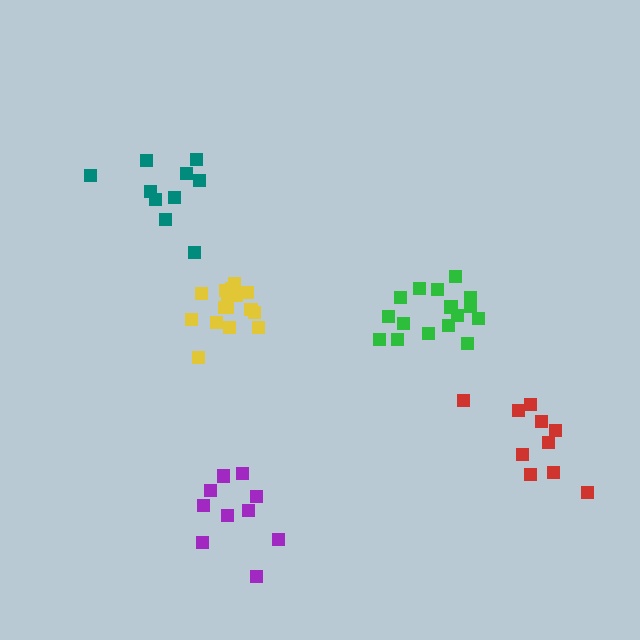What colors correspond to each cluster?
The clusters are colored: red, green, yellow, teal, purple.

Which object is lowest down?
The purple cluster is bottommost.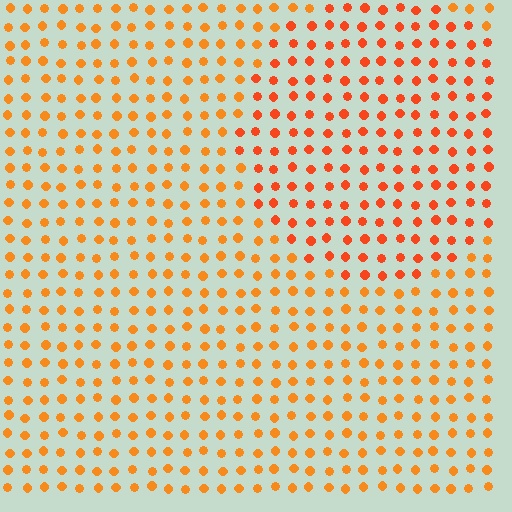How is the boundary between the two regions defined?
The boundary is defined purely by a slight shift in hue (about 19 degrees). Spacing, size, and orientation are identical on both sides.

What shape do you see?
I see a circle.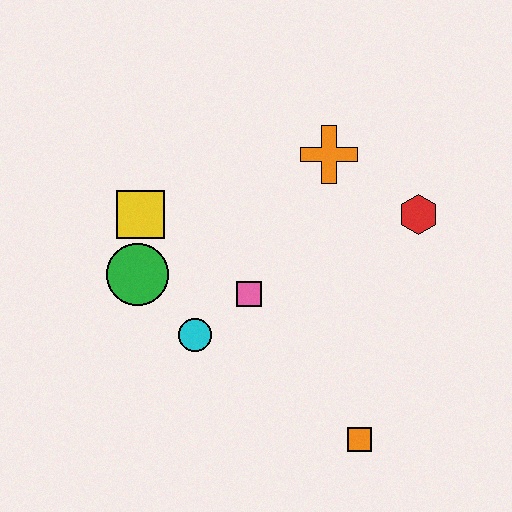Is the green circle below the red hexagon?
Yes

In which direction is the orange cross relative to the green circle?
The orange cross is to the right of the green circle.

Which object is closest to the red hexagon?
The orange cross is closest to the red hexagon.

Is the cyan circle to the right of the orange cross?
No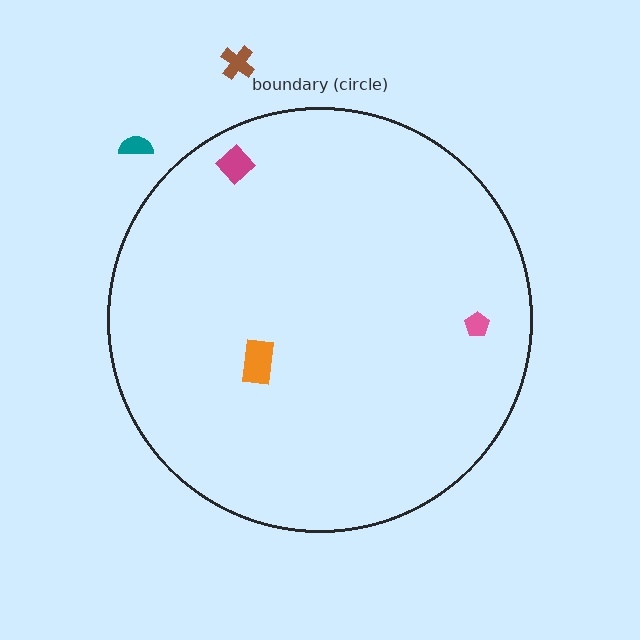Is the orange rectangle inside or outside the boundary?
Inside.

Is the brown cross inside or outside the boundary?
Outside.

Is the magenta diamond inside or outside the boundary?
Inside.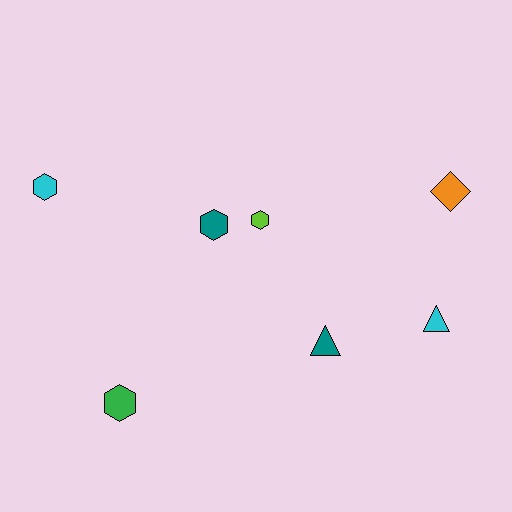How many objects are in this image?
There are 7 objects.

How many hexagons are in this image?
There are 4 hexagons.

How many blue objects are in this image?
There are no blue objects.